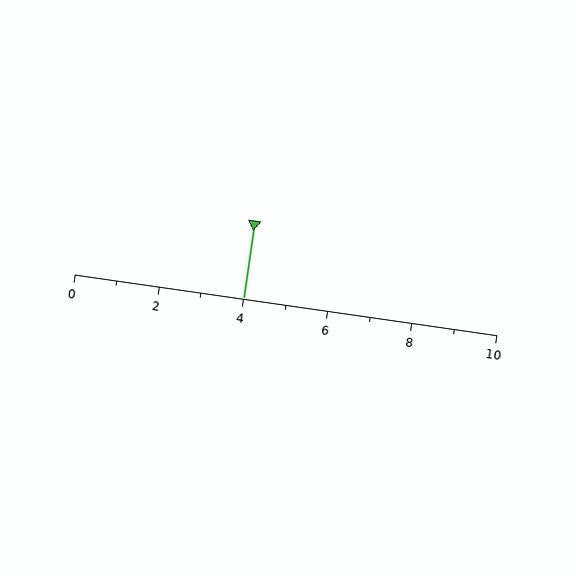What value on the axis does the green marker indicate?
The marker indicates approximately 4.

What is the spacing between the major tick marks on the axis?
The major ticks are spaced 2 apart.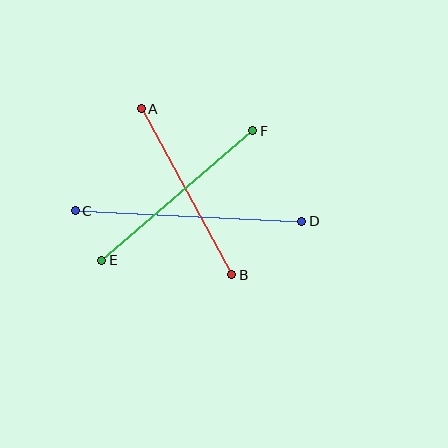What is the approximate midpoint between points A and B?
The midpoint is at approximately (187, 192) pixels.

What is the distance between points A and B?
The distance is approximately 189 pixels.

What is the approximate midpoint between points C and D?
The midpoint is at approximately (188, 216) pixels.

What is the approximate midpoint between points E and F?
The midpoint is at approximately (177, 195) pixels.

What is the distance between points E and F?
The distance is approximately 199 pixels.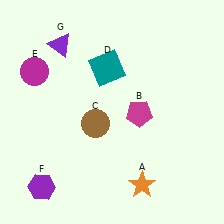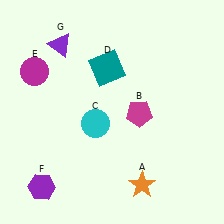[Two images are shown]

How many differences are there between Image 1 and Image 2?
There is 1 difference between the two images.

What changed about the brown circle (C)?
In Image 1, C is brown. In Image 2, it changed to cyan.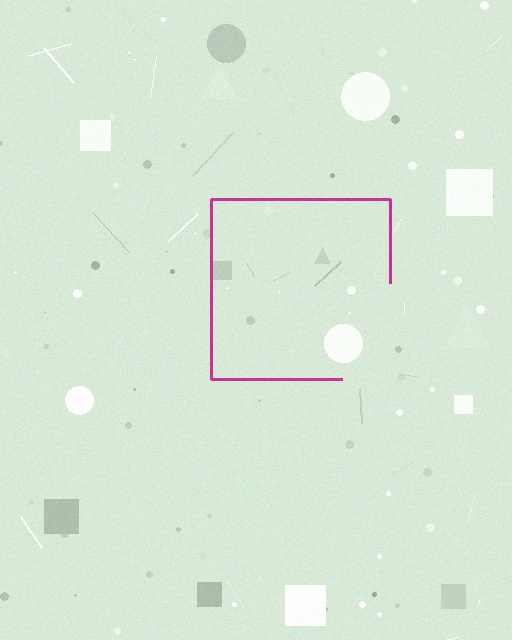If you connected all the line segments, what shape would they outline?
They would outline a square.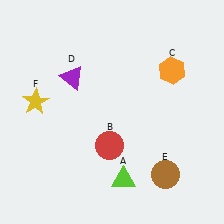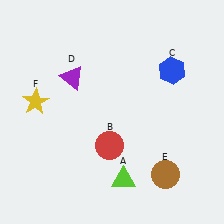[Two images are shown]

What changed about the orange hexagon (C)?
In Image 1, C is orange. In Image 2, it changed to blue.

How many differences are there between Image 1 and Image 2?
There is 1 difference between the two images.